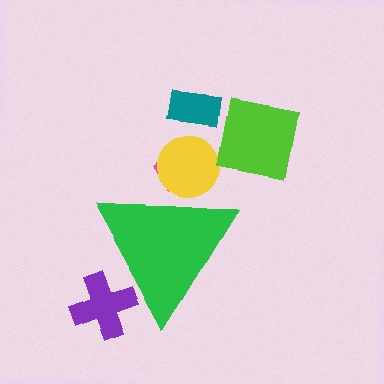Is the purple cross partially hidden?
Yes, the purple cross is partially hidden behind the green triangle.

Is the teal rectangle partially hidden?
No, the teal rectangle is fully visible.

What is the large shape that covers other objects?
A green triangle.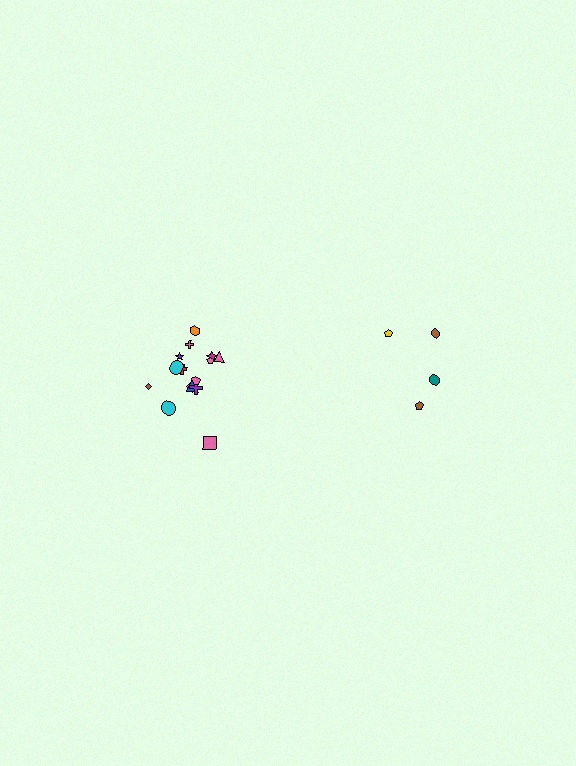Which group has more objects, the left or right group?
The left group.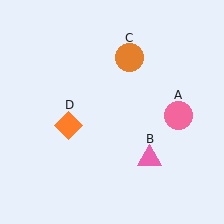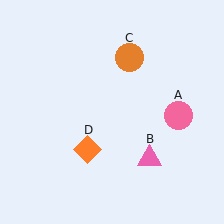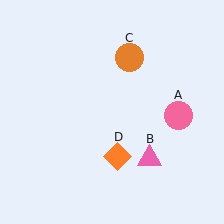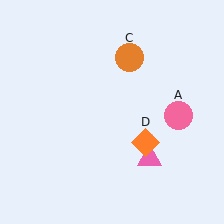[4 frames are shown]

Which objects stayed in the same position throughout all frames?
Pink circle (object A) and pink triangle (object B) and orange circle (object C) remained stationary.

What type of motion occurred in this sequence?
The orange diamond (object D) rotated counterclockwise around the center of the scene.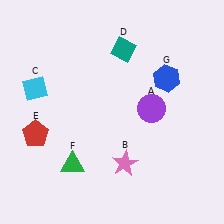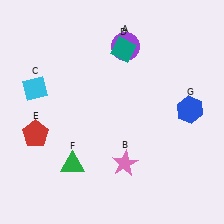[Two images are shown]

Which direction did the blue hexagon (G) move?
The blue hexagon (G) moved down.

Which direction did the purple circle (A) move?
The purple circle (A) moved up.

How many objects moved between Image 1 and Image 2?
2 objects moved between the two images.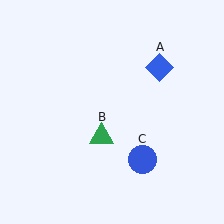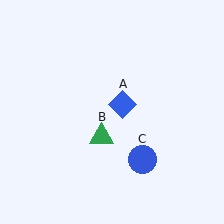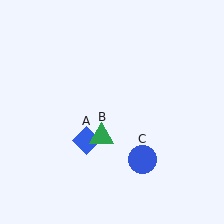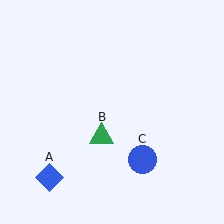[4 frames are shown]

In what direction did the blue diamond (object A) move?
The blue diamond (object A) moved down and to the left.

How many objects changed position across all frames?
1 object changed position: blue diamond (object A).